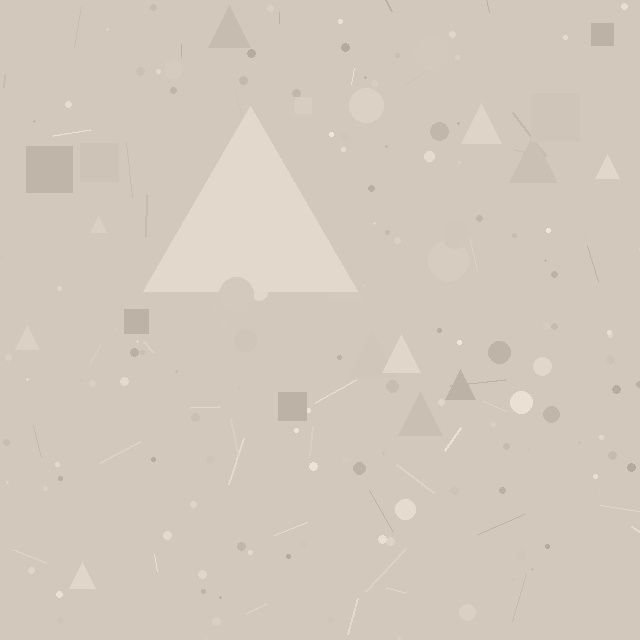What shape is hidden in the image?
A triangle is hidden in the image.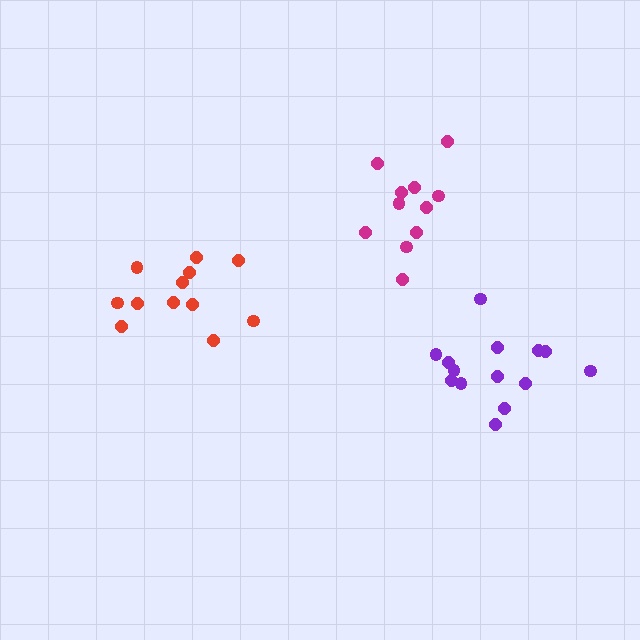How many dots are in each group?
Group 1: 11 dots, Group 2: 14 dots, Group 3: 12 dots (37 total).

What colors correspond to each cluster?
The clusters are colored: magenta, purple, red.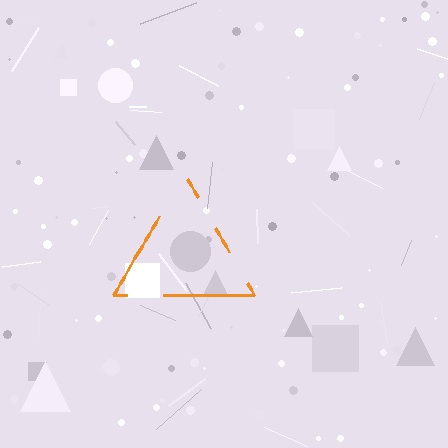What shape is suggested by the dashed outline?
The dashed outline suggests a triangle.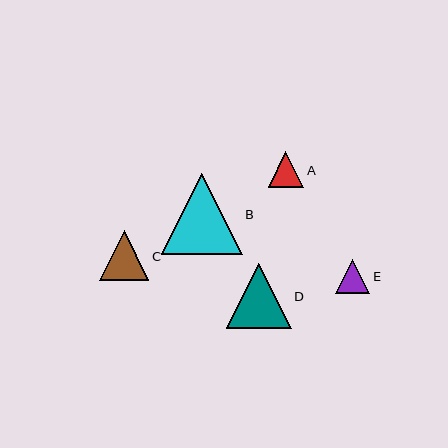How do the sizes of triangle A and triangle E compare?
Triangle A and triangle E are approximately the same size.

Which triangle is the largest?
Triangle B is the largest with a size of approximately 81 pixels.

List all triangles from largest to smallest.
From largest to smallest: B, D, C, A, E.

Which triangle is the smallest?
Triangle E is the smallest with a size of approximately 34 pixels.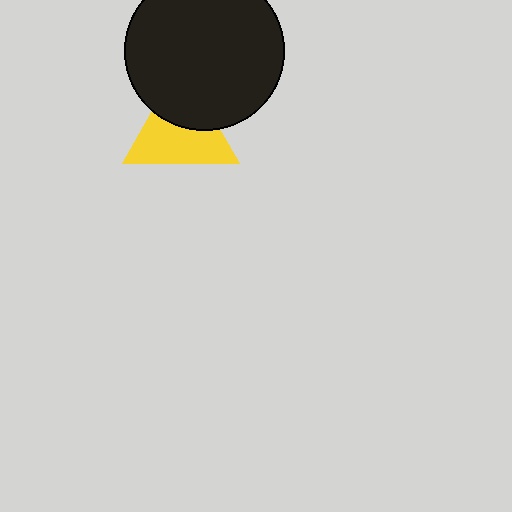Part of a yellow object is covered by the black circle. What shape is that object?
It is a triangle.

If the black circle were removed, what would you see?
You would see the complete yellow triangle.